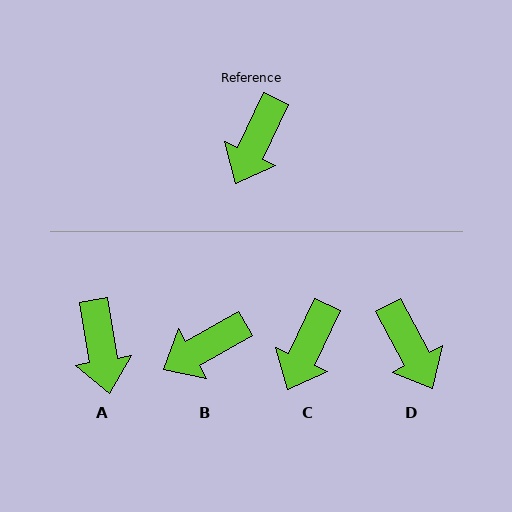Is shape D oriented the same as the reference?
No, it is off by about 53 degrees.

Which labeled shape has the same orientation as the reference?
C.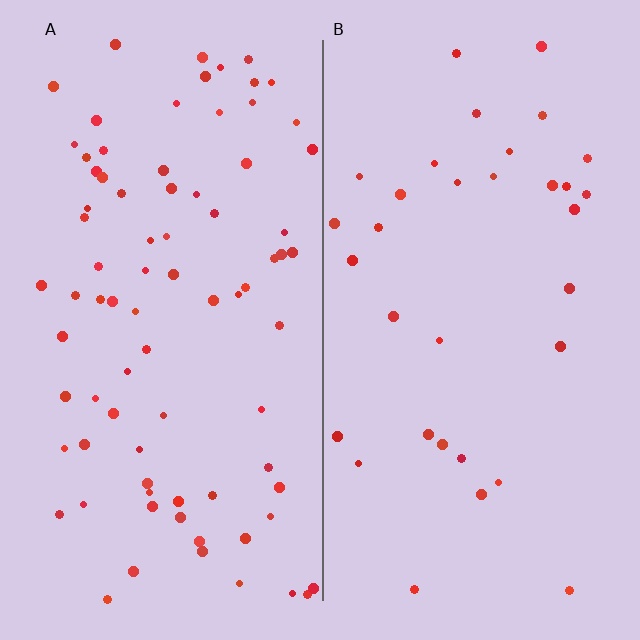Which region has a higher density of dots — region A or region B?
A (the left).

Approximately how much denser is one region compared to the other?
Approximately 2.4× — region A over region B.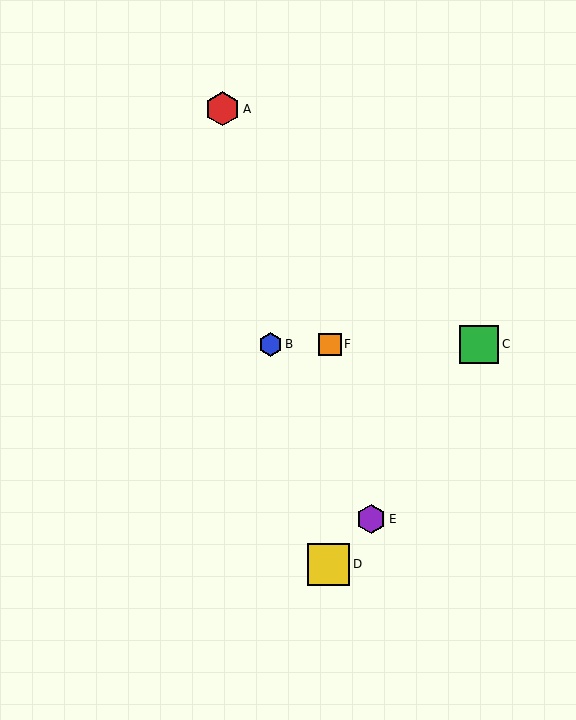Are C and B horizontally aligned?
Yes, both are at y≈344.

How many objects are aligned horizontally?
3 objects (B, C, F) are aligned horizontally.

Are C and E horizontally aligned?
No, C is at y≈344 and E is at y≈519.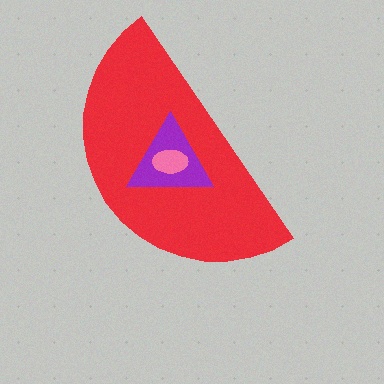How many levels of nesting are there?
3.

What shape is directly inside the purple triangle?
The pink ellipse.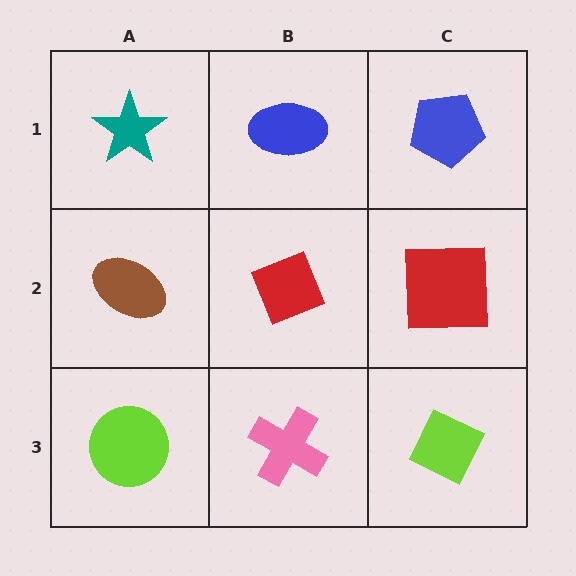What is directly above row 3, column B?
A red diamond.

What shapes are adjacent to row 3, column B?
A red diamond (row 2, column B), a lime circle (row 3, column A), a lime diamond (row 3, column C).